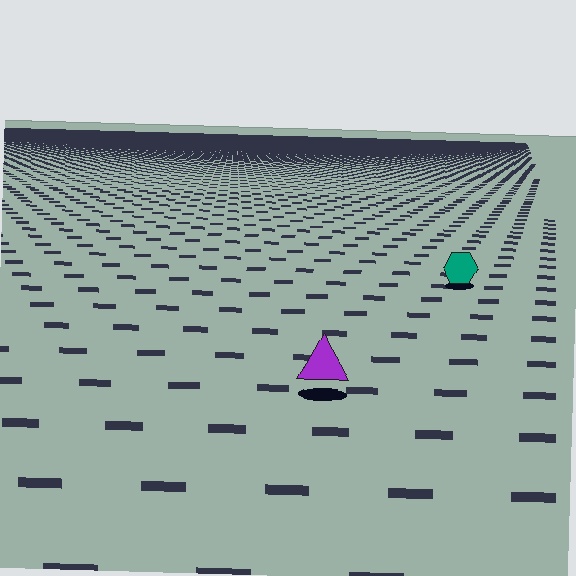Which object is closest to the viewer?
The purple triangle is closest. The texture marks near it are larger and more spread out.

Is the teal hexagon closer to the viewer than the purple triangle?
No. The purple triangle is closer — you can tell from the texture gradient: the ground texture is coarser near it.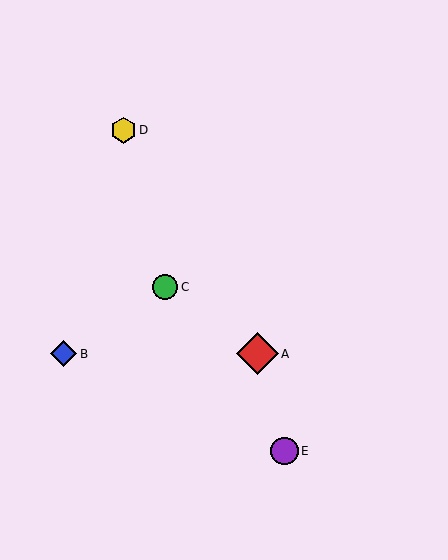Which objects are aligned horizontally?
Objects A, B are aligned horizontally.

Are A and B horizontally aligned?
Yes, both are at y≈354.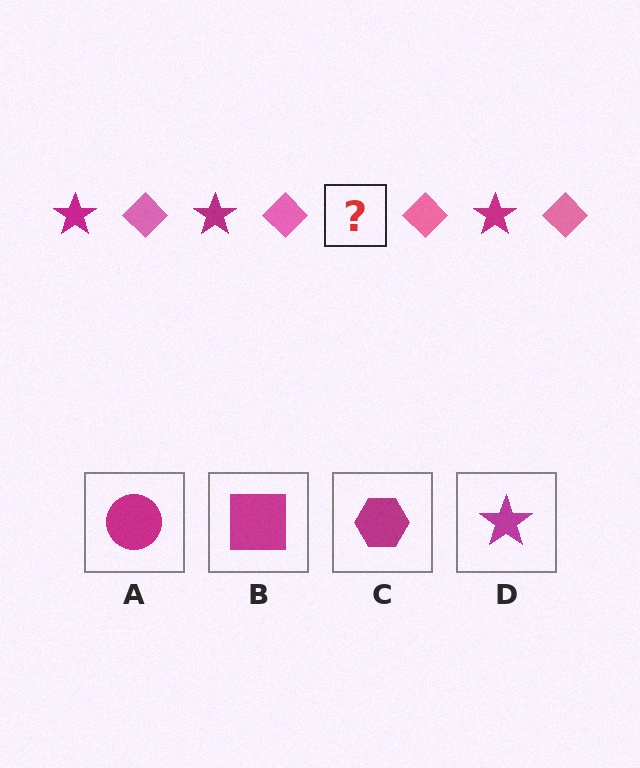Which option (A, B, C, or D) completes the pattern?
D.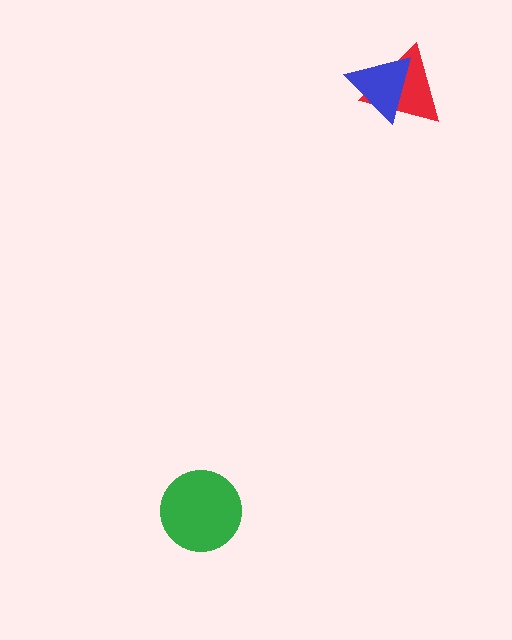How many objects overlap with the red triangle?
1 object overlaps with the red triangle.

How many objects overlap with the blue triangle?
1 object overlaps with the blue triangle.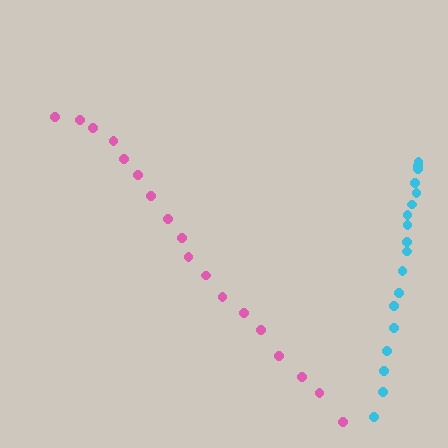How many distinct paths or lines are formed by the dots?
There are 2 distinct paths.